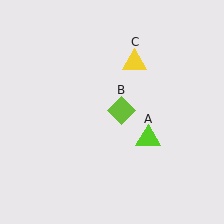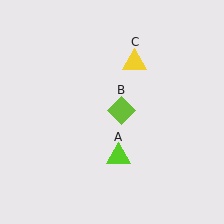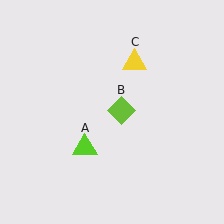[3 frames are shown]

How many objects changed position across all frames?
1 object changed position: lime triangle (object A).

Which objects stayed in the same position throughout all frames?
Lime diamond (object B) and yellow triangle (object C) remained stationary.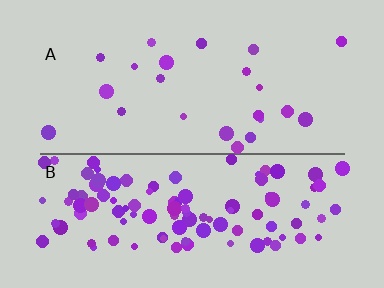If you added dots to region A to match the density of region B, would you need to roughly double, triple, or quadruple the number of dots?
Approximately quadruple.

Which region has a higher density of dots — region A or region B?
B (the bottom).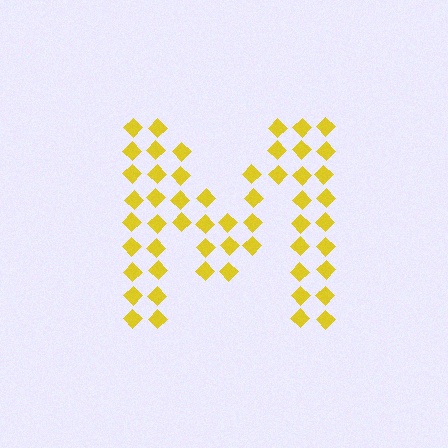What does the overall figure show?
The overall figure shows the letter M.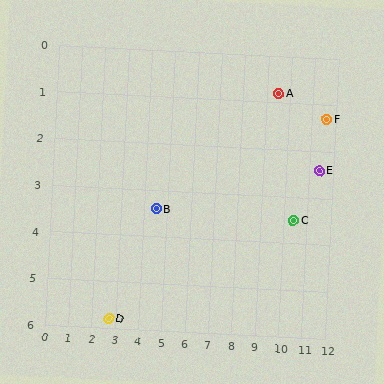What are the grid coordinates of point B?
Point B is at approximately (4.5, 3.4).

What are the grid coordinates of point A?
Point A is at approximately (9.5, 0.8).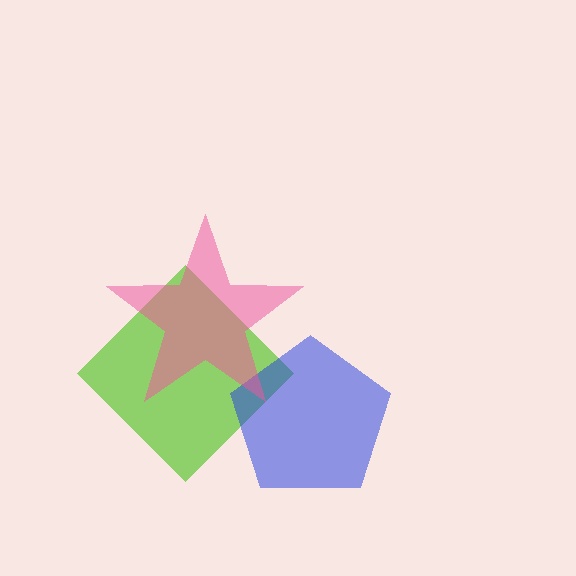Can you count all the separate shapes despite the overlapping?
Yes, there are 3 separate shapes.